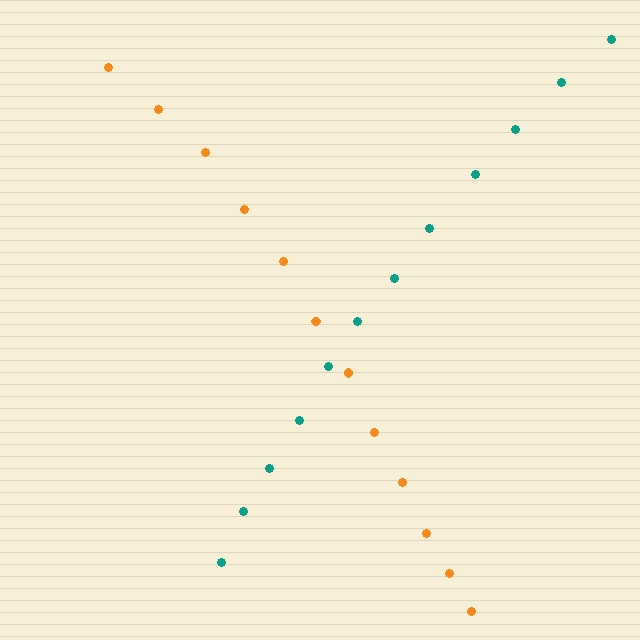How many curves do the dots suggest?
There are 2 distinct paths.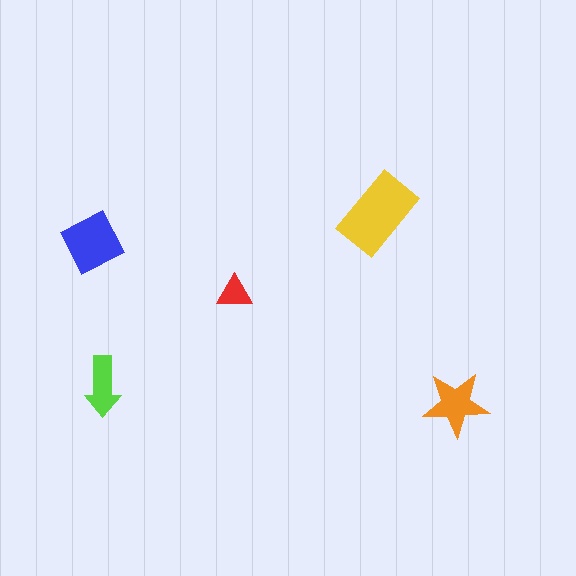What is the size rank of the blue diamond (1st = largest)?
2nd.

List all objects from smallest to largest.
The red triangle, the lime arrow, the orange star, the blue diamond, the yellow rectangle.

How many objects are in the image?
There are 5 objects in the image.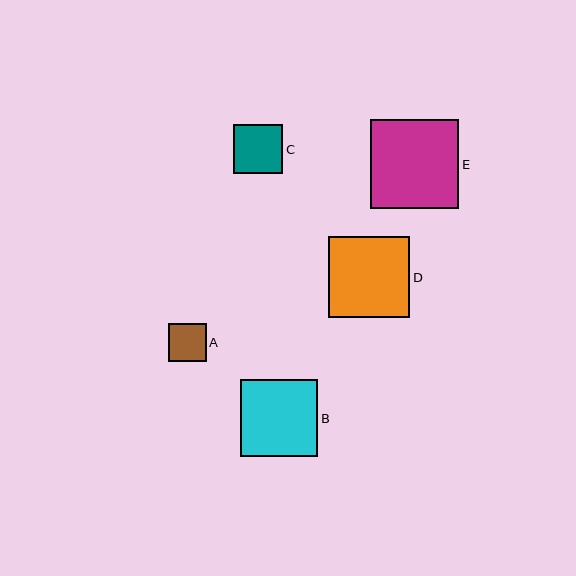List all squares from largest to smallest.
From largest to smallest: E, D, B, C, A.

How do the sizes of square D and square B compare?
Square D and square B are approximately the same size.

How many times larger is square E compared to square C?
Square E is approximately 1.8 times the size of square C.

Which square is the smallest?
Square A is the smallest with a size of approximately 38 pixels.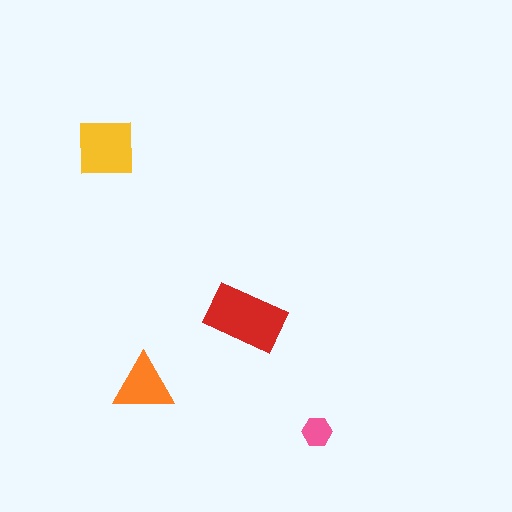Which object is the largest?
The red rectangle.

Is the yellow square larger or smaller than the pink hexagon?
Larger.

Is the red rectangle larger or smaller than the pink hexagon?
Larger.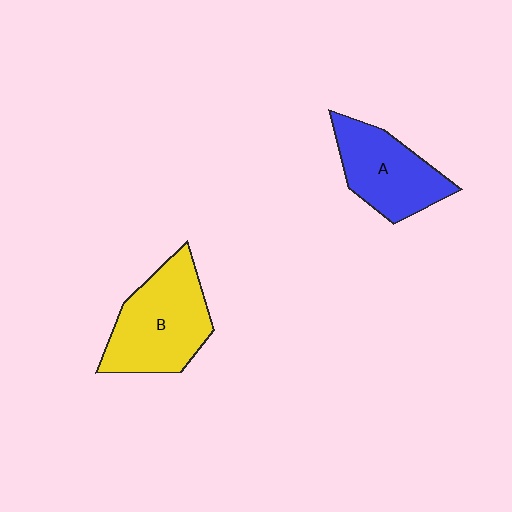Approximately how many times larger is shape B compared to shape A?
Approximately 1.2 times.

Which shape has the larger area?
Shape B (yellow).